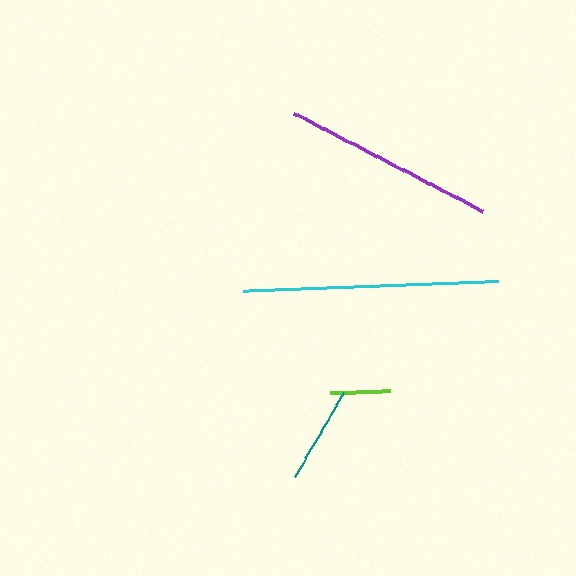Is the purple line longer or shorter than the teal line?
The purple line is longer than the teal line.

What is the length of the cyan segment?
The cyan segment is approximately 255 pixels long.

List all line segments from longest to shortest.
From longest to shortest: cyan, purple, teal, lime.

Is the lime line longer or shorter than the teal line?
The teal line is longer than the lime line.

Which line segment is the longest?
The cyan line is the longest at approximately 255 pixels.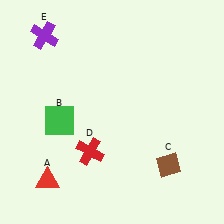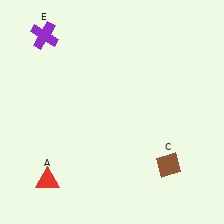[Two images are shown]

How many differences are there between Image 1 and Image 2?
There are 2 differences between the two images.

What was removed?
The green square (B), the red cross (D) were removed in Image 2.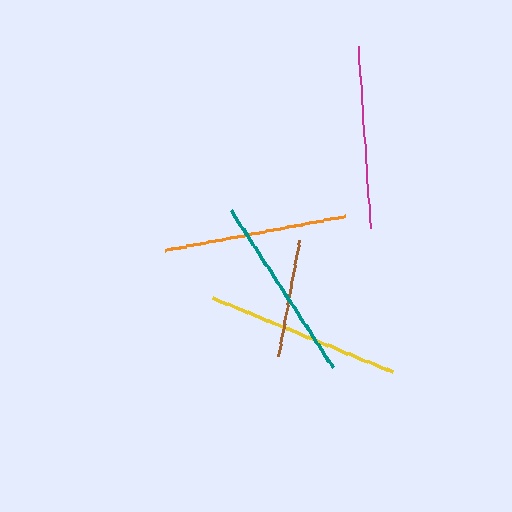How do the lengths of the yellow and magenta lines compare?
The yellow and magenta lines are approximately the same length.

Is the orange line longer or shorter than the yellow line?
The yellow line is longer than the orange line.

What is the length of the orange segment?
The orange segment is approximately 184 pixels long.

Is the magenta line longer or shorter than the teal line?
The teal line is longer than the magenta line.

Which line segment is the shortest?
The brown line is the shortest at approximately 118 pixels.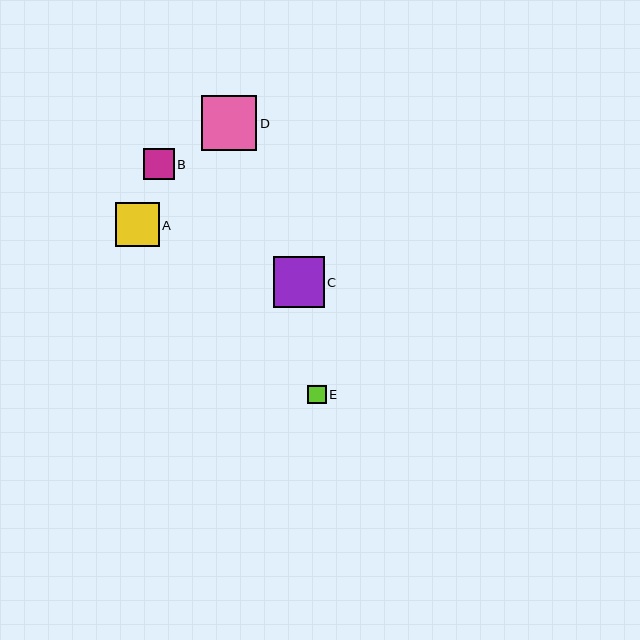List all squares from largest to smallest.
From largest to smallest: D, C, A, B, E.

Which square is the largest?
Square D is the largest with a size of approximately 55 pixels.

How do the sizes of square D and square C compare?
Square D and square C are approximately the same size.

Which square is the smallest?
Square E is the smallest with a size of approximately 18 pixels.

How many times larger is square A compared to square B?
Square A is approximately 1.4 times the size of square B.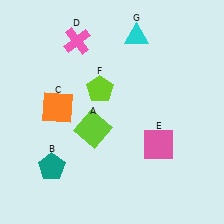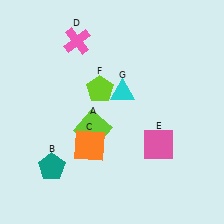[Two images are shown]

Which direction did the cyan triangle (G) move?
The cyan triangle (G) moved down.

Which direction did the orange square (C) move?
The orange square (C) moved down.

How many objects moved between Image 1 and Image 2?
2 objects moved between the two images.